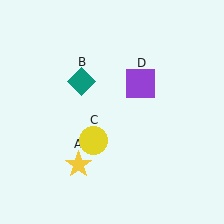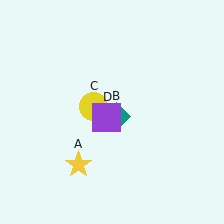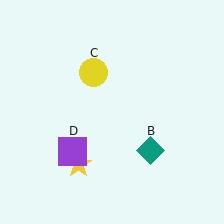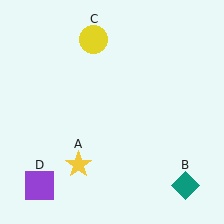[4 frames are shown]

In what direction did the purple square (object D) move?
The purple square (object D) moved down and to the left.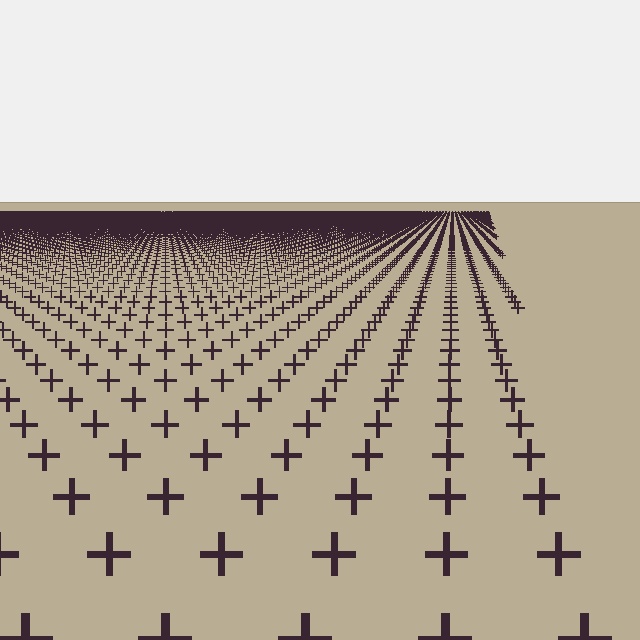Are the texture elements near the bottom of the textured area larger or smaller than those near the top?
Larger. Near the bottom, elements are closer to the viewer and appear at a bigger on-screen size.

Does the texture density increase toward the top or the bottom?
Density increases toward the top.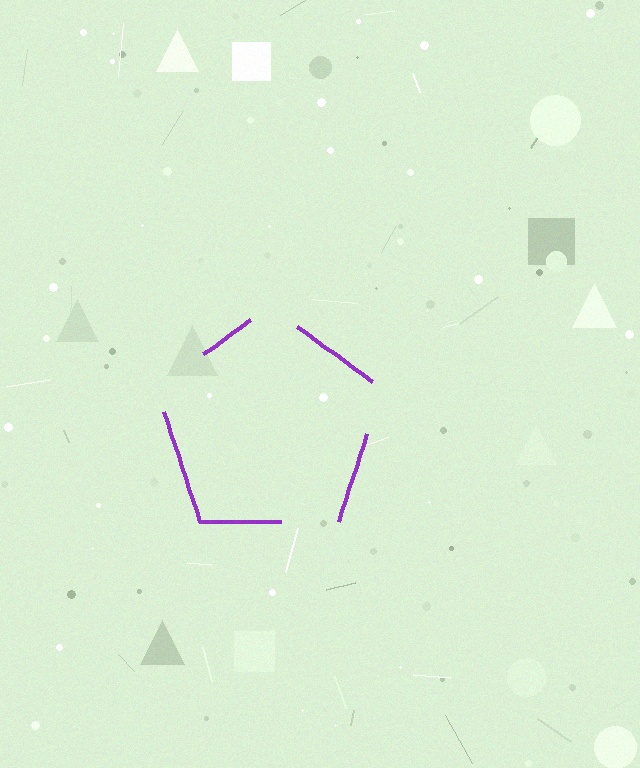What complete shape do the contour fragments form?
The contour fragments form a pentagon.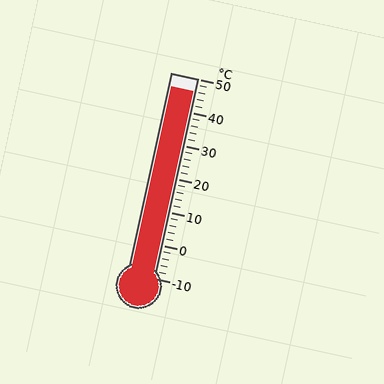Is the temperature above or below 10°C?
The temperature is above 10°C.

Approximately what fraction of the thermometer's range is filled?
The thermometer is filled to approximately 95% of its range.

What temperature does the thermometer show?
The thermometer shows approximately 46°C.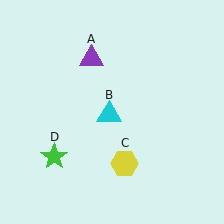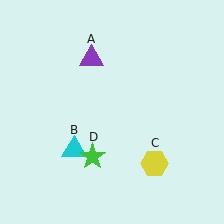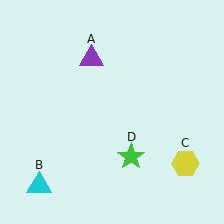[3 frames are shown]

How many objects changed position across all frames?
3 objects changed position: cyan triangle (object B), yellow hexagon (object C), green star (object D).